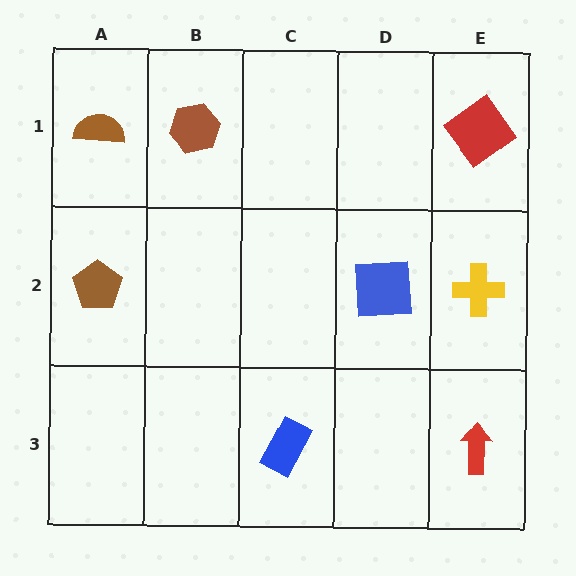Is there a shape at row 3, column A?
No, that cell is empty.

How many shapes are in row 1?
3 shapes.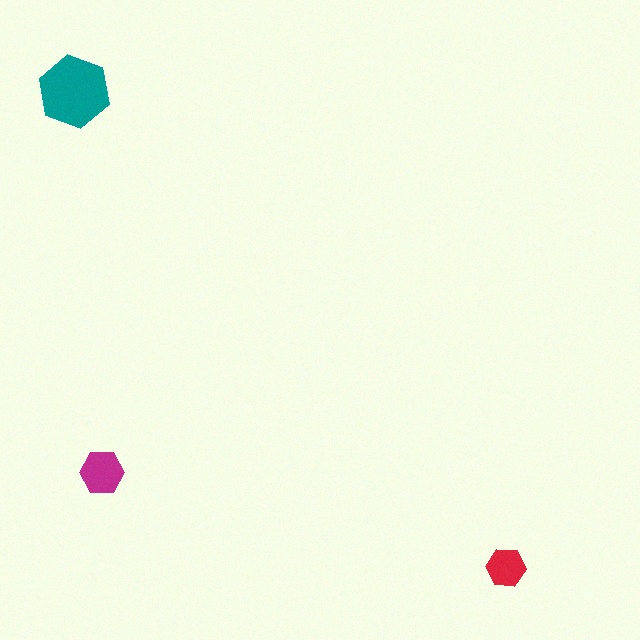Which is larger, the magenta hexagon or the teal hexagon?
The teal one.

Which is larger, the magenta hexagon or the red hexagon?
The magenta one.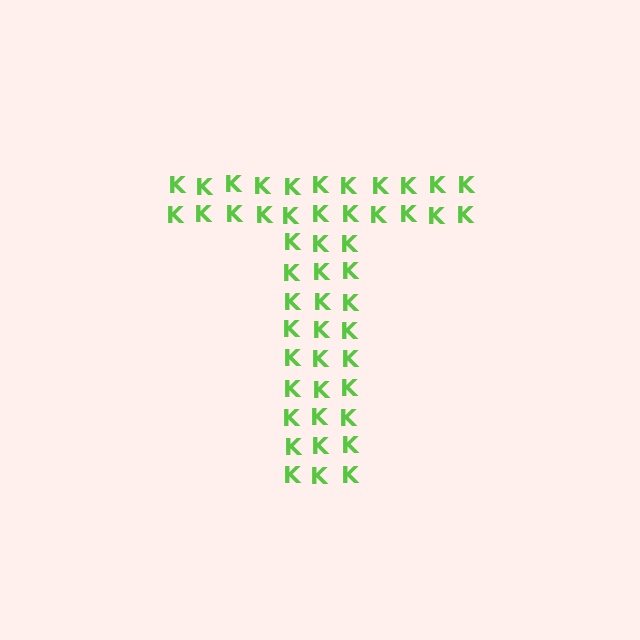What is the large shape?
The large shape is the letter T.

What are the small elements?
The small elements are letter K's.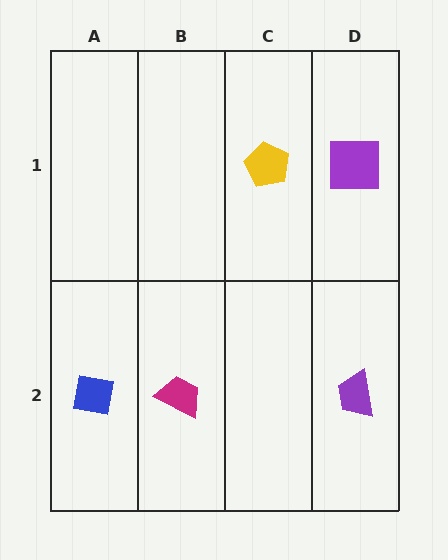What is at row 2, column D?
A purple trapezoid.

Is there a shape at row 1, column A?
No, that cell is empty.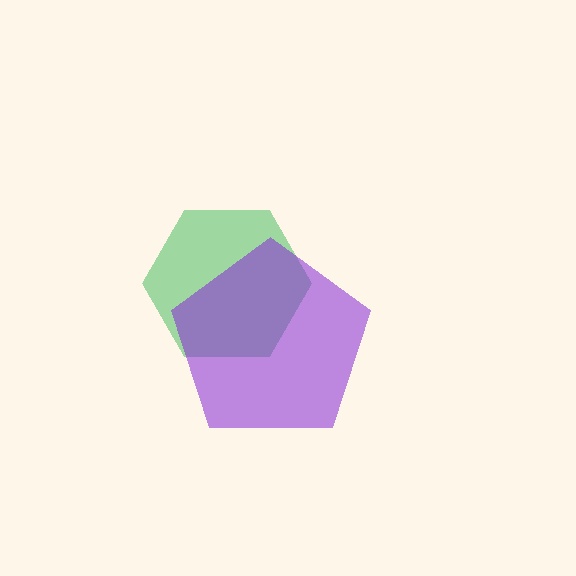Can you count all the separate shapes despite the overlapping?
Yes, there are 2 separate shapes.